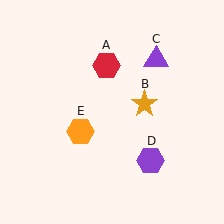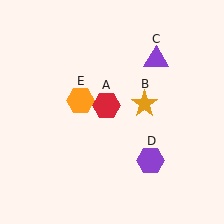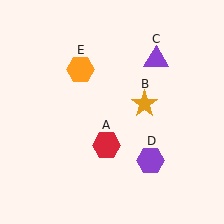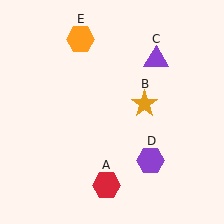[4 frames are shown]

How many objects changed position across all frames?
2 objects changed position: red hexagon (object A), orange hexagon (object E).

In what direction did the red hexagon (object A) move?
The red hexagon (object A) moved down.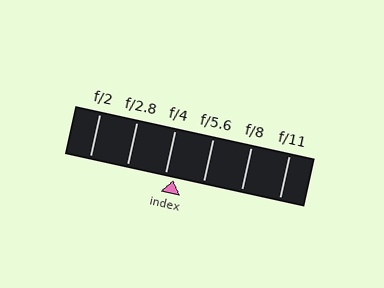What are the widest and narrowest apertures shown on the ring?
The widest aperture shown is f/2 and the narrowest is f/11.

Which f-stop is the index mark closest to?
The index mark is closest to f/4.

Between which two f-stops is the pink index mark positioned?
The index mark is between f/4 and f/5.6.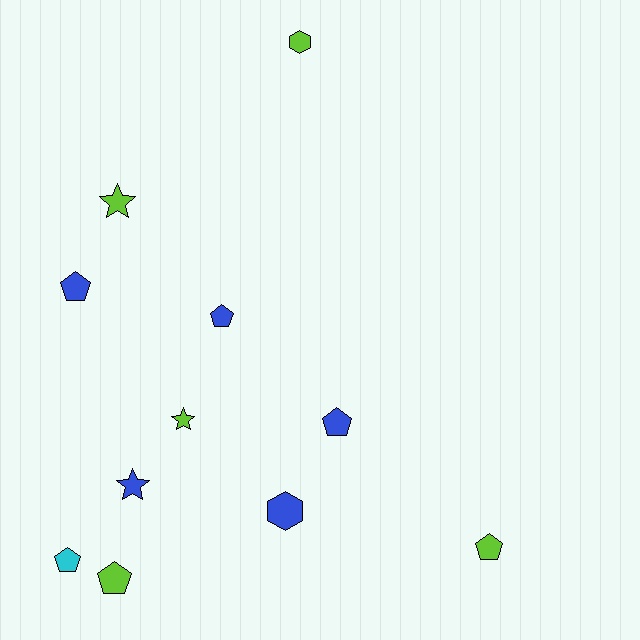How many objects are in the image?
There are 11 objects.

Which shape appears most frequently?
Pentagon, with 6 objects.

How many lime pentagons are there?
There are 2 lime pentagons.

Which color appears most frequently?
Blue, with 5 objects.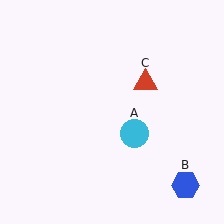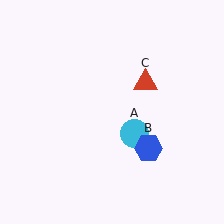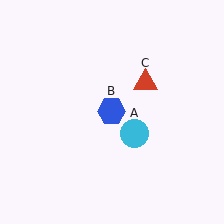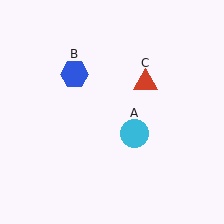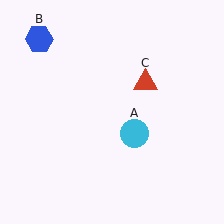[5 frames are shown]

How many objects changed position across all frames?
1 object changed position: blue hexagon (object B).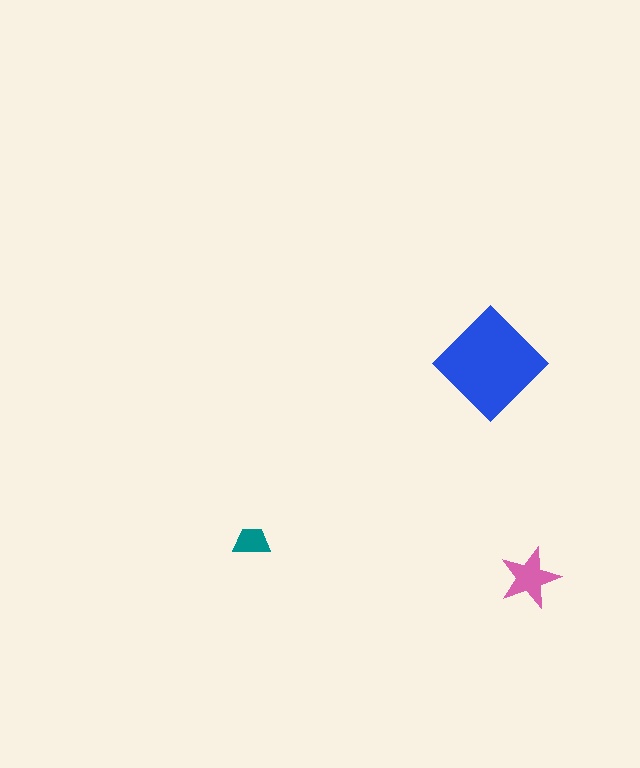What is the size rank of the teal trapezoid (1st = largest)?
3rd.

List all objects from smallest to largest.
The teal trapezoid, the pink star, the blue diamond.